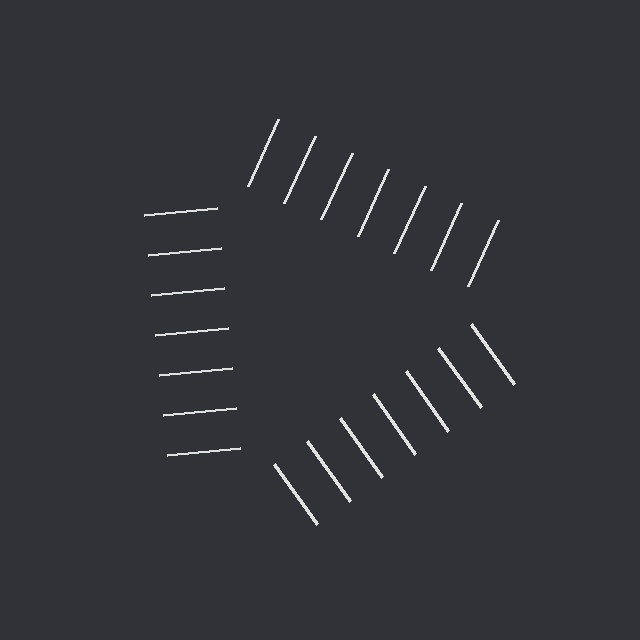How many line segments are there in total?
21 — 7 along each of the 3 edges.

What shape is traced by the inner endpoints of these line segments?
An illusory triangle — the line segments terminate on its edges but no continuous stroke is drawn.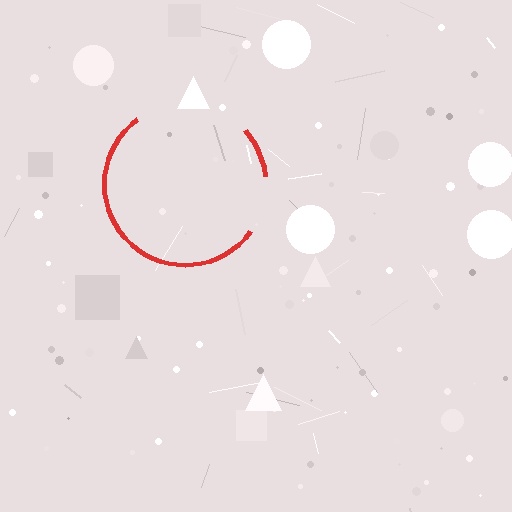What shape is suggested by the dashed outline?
The dashed outline suggests a circle.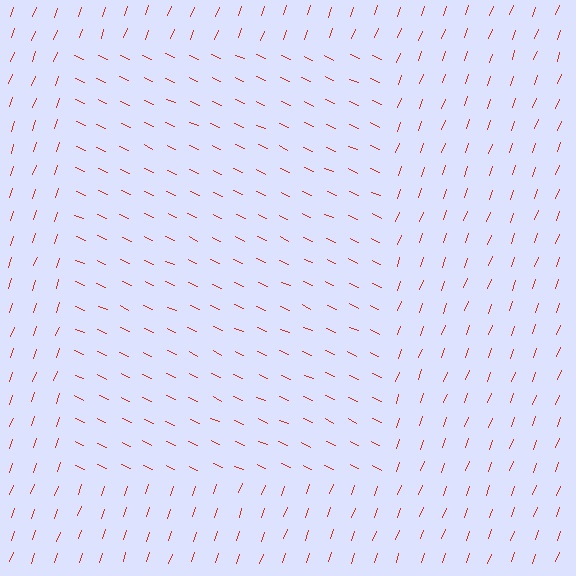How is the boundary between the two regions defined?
The boundary is defined purely by a change in line orientation (approximately 85 degrees difference). All lines are the same color and thickness.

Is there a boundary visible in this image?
Yes, there is a texture boundary formed by a change in line orientation.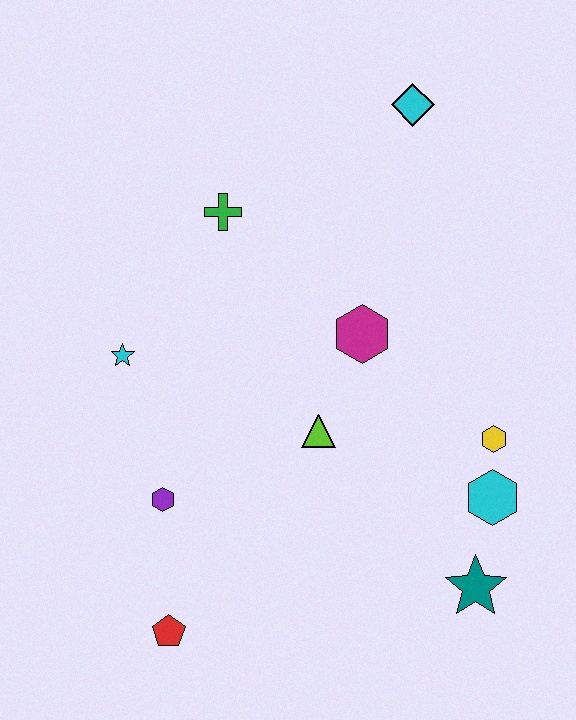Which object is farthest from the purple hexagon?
The cyan diamond is farthest from the purple hexagon.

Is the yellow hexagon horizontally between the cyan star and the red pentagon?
No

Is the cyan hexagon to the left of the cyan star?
No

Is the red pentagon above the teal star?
No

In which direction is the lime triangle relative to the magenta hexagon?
The lime triangle is below the magenta hexagon.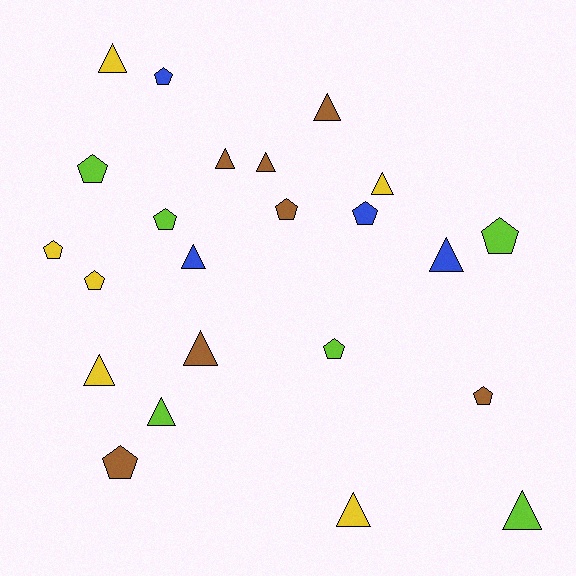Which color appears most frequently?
Brown, with 7 objects.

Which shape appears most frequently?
Triangle, with 12 objects.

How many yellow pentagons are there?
There are 2 yellow pentagons.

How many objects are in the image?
There are 23 objects.